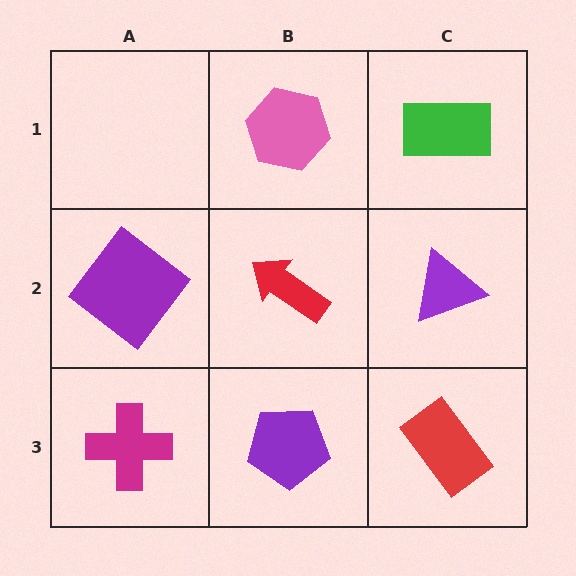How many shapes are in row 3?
3 shapes.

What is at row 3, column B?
A purple pentagon.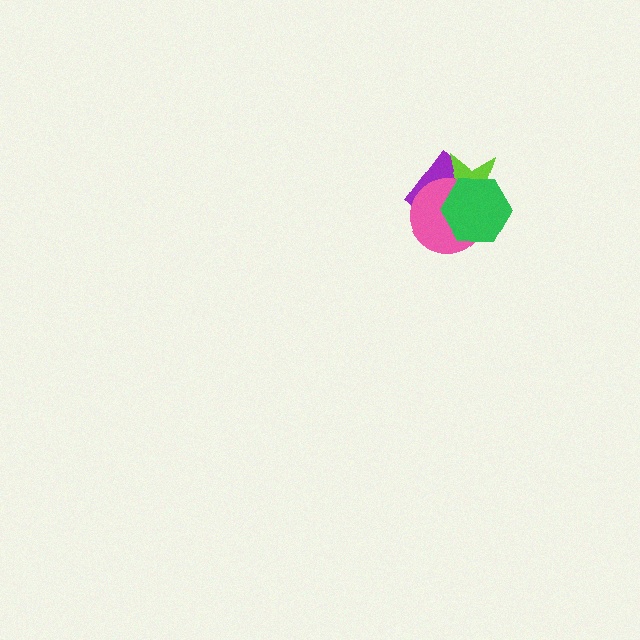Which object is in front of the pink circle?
The green hexagon is in front of the pink circle.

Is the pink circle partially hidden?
Yes, it is partially covered by another shape.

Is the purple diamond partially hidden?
Yes, it is partially covered by another shape.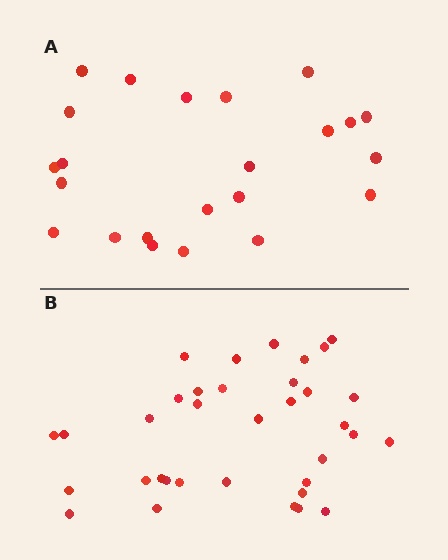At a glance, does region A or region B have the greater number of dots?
Region B (the bottom region) has more dots.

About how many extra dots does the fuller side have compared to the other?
Region B has roughly 12 or so more dots than region A.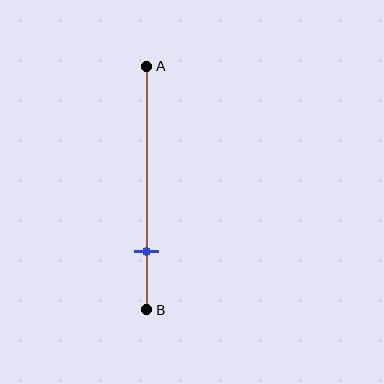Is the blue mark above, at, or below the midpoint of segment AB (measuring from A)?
The blue mark is below the midpoint of segment AB.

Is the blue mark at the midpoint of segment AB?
No, the mark is at about 75% from A, not at the 50% midpoint.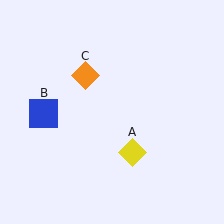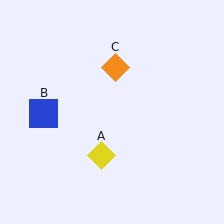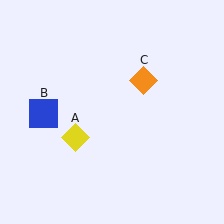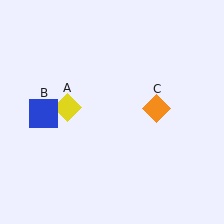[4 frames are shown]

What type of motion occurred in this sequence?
The yellow diamond (object A), orange diamond (object C) rotated clockwise around the center of the scene.